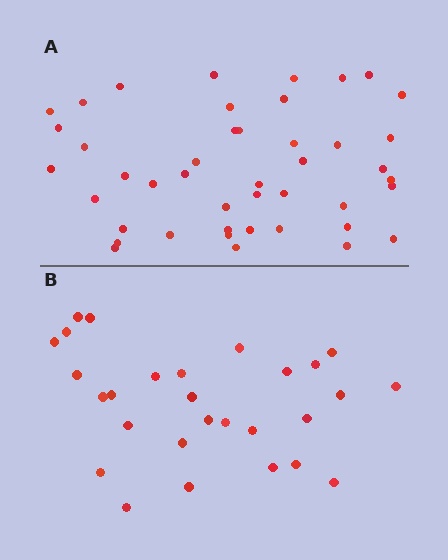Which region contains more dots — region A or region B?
Region A (the top region) has more dots.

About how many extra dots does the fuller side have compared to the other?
Region A has approximately 15 more dots than region B.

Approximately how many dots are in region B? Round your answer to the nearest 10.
About 30 dots. (The exact count is 28, which rounds to 30.)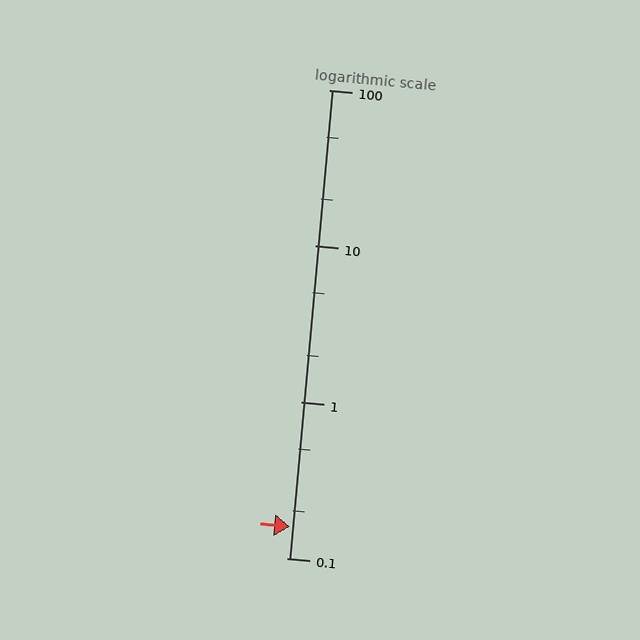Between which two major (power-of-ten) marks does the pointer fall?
The pointer is between 0.1 and 1.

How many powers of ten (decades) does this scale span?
The scale spans 3 decades, from 0.1 to 100.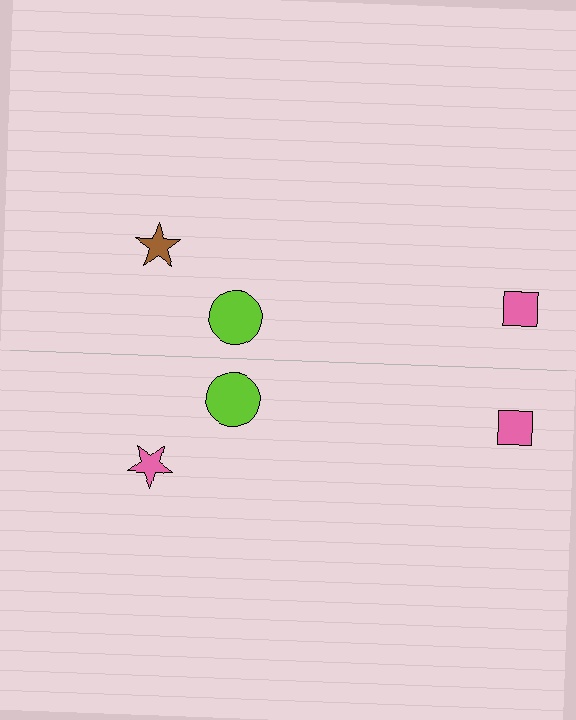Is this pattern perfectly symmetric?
No, the pattern is not perfectly symmetric. The pink star on the bottom side breaks the symmetry — its mirror counterpart is brown.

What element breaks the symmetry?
The pink star on the bottom side breaks the symmetry — its mirror counterpart is brown.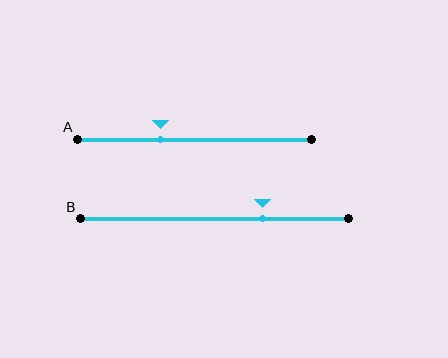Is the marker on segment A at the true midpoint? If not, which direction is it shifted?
No, the marker on segment A is shifted to the left by about 15% of the segment length.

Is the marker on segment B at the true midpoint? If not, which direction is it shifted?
No, the marker on segment B is shifted to the right by about 18% of the segment length.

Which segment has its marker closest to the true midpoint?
Segment A has its marker closest to the true midpoint.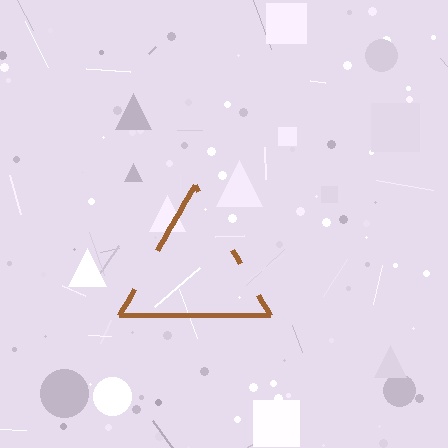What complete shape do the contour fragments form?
The contour fragments form a triangle.